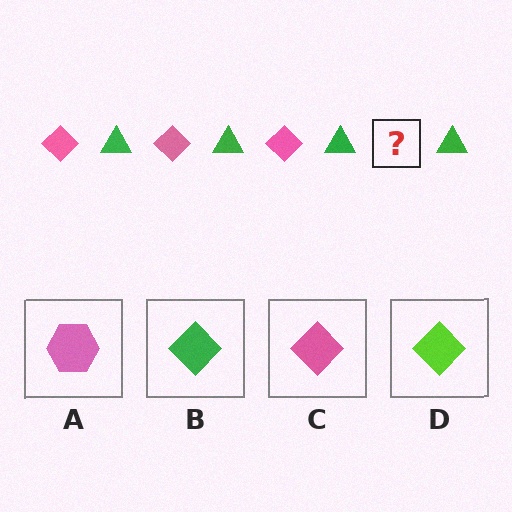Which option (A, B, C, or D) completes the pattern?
C.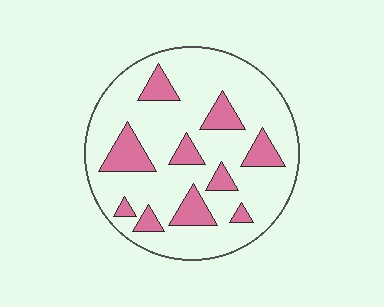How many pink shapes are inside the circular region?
10.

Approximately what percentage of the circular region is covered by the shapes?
Approximately 20%.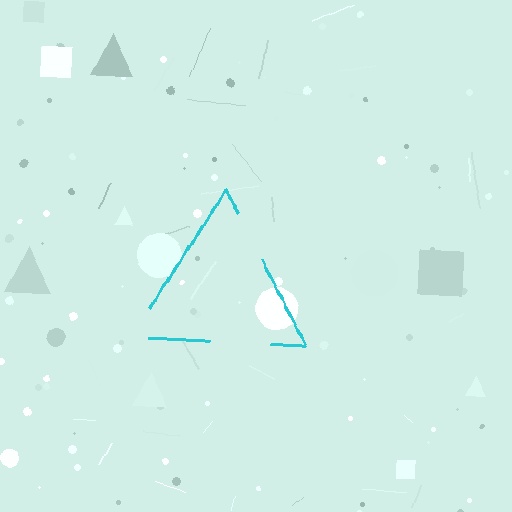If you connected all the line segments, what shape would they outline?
They would outline a triangle.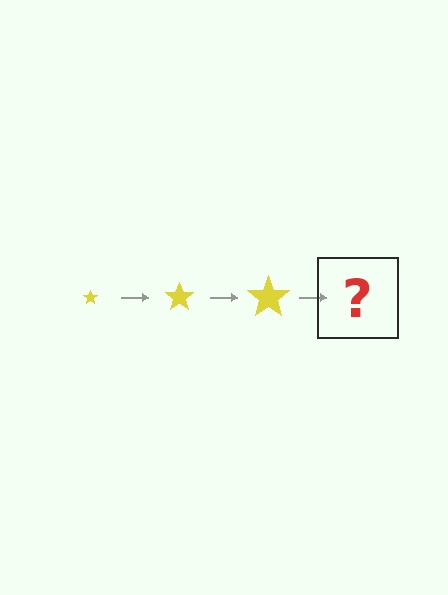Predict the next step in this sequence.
The next step is a yellow star, larger than the previous one.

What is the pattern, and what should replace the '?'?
The pattern is that the star gets progressively larger each step. The '?' should be a yellow star, larger than the previous one.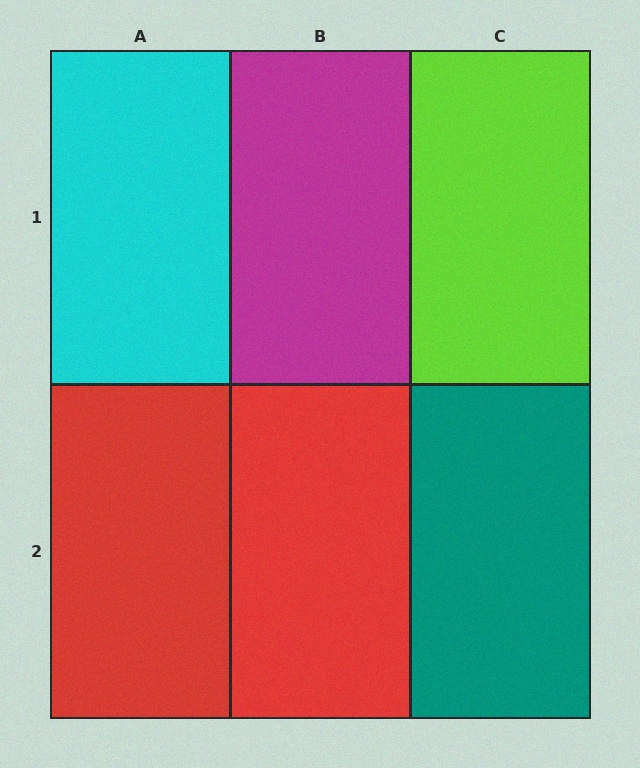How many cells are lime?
1 cell is lime.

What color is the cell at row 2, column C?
Teal.